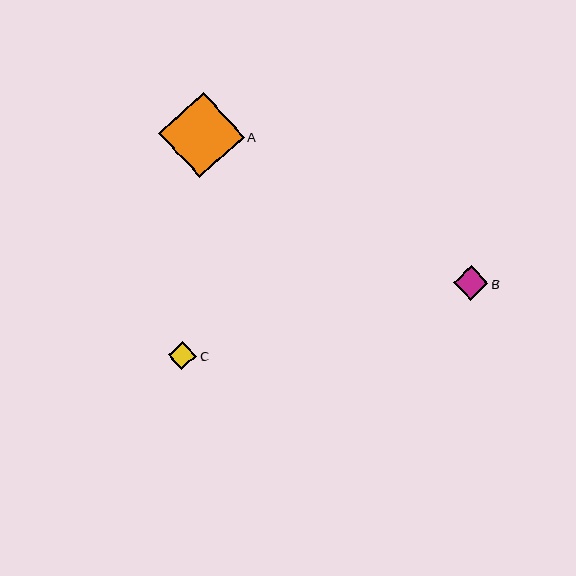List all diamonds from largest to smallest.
From largest to smallest: A, B, C.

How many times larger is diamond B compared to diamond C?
Diamond B is approximately 1.2 times the size of diamond C.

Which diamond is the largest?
Diamond A is the largest with a size of approximately 85 pixels.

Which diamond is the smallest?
Diamond C is the smallest with a size of approximately 28 pixels.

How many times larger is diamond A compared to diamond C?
Diamond A is approximately 3.0 times the size of diamond C.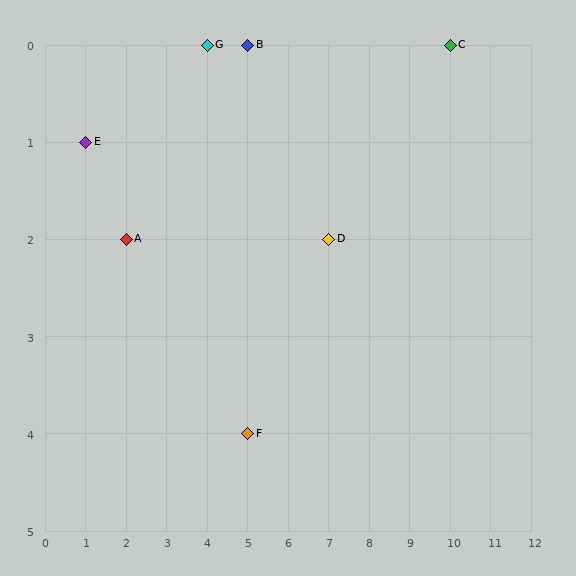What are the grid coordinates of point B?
Point B is at grid coordinates (5, 0).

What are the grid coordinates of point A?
Point A is at grid coordinates (2, 2).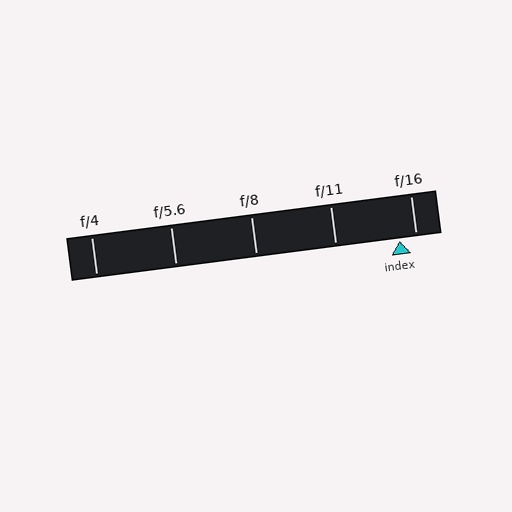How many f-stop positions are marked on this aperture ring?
There are 5 f-stop positions marked.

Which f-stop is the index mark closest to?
The index mark is closest to f/16.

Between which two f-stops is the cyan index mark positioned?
The index mark is between f/11 and f/16.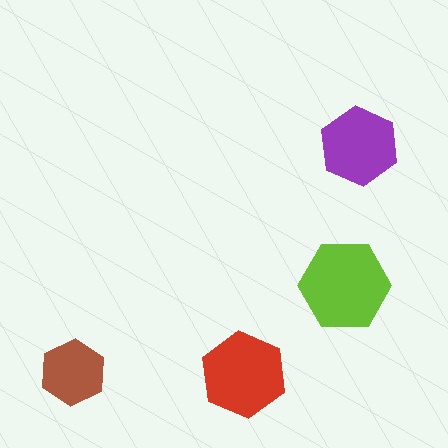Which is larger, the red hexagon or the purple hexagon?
The red one.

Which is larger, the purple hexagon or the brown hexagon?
The purple one.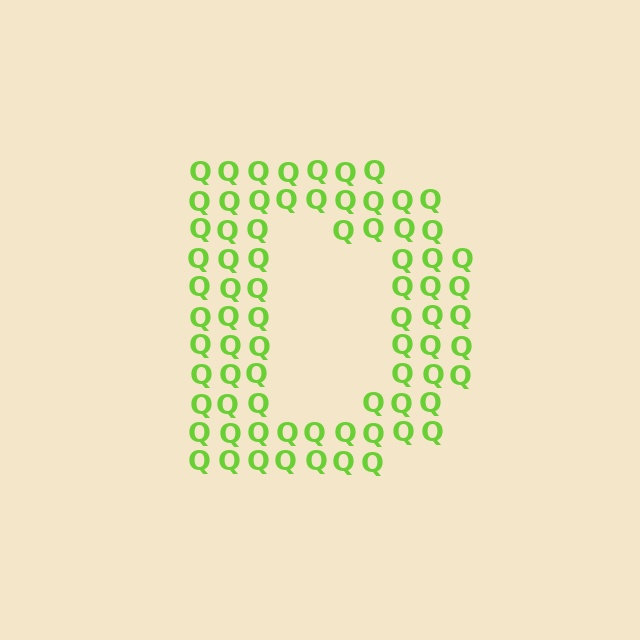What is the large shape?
The large shape is the letter D.